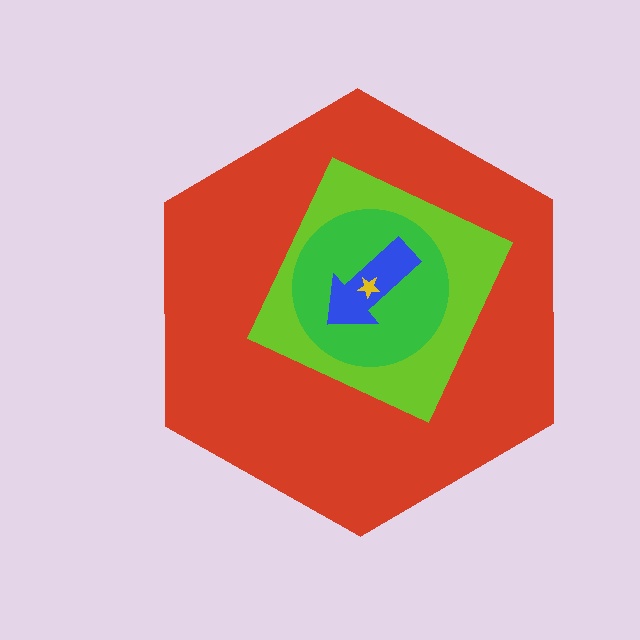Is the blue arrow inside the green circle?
Yes.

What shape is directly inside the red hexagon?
The lime diamond.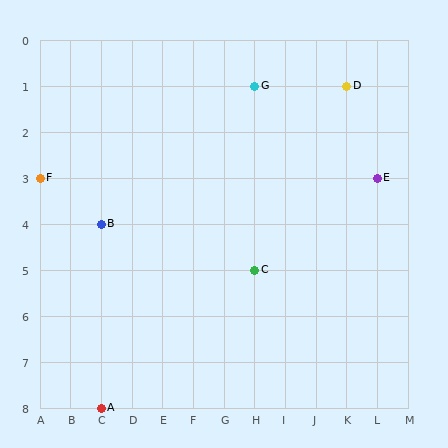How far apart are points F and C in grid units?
Points F and C are 7 columns and 2 rows apart (about 7.3 grid units diagonally).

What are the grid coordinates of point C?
Point C is at grid coordinates (H, 5).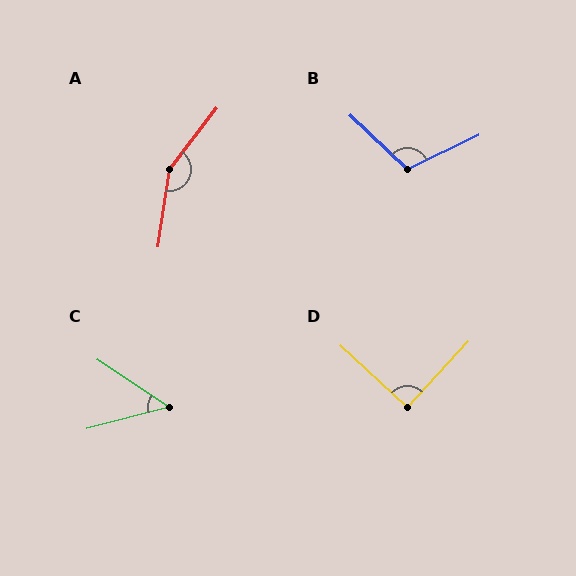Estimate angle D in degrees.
Approximately 90 degrees.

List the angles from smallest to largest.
C (48°), D (90°), B (111°), A (150°).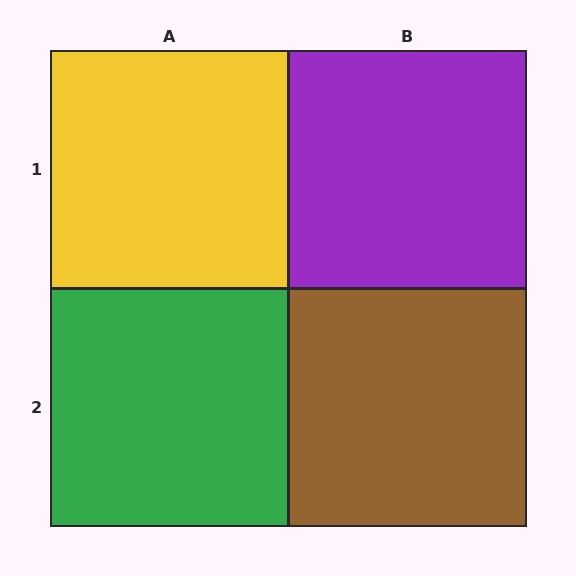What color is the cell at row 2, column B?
Brown.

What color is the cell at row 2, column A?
Green.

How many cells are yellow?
1 cell is yellow.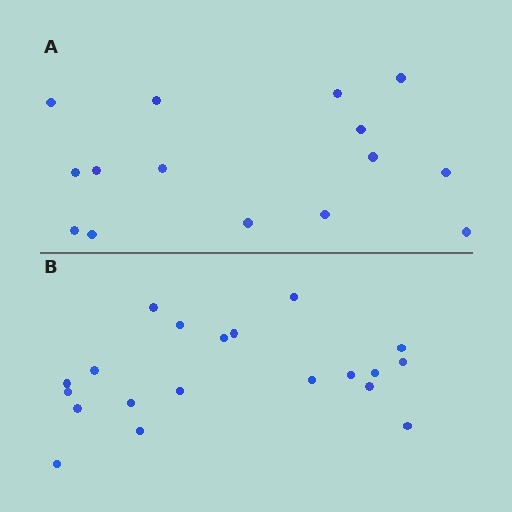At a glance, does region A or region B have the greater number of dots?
Region B (the bottom region) has more dots.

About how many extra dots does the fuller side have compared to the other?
Region B has about 5 more dots than region A.